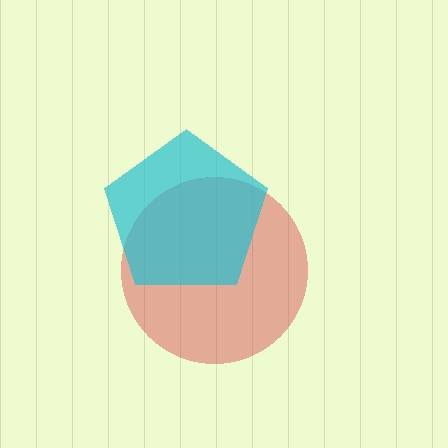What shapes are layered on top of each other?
The layered shapes are: a red circle, a cyan pentagon.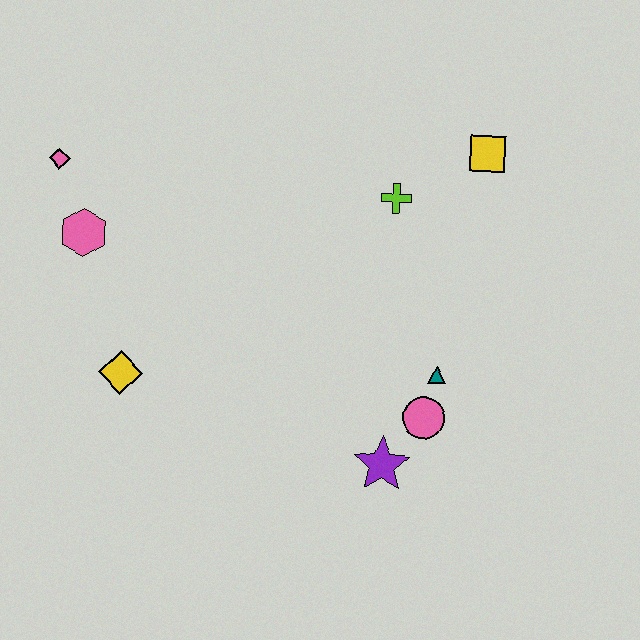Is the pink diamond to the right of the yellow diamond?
No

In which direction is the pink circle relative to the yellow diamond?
The pink circle is to the right of the yellow diamond.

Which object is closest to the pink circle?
The teal triangle is closest to the pink circle.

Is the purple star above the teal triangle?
No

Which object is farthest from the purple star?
The pink diamond is farthest from the purple star.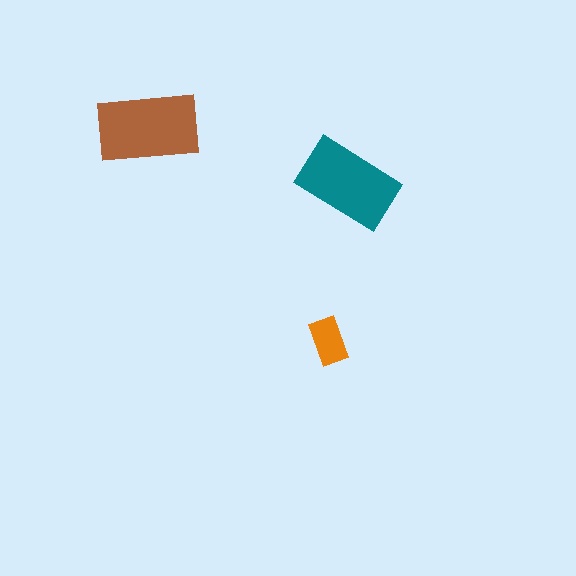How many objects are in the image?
There are 3 objects in the image.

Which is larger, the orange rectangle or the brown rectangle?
The brown one.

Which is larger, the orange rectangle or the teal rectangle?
The teal one.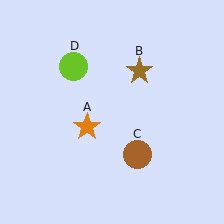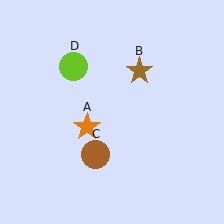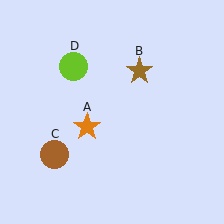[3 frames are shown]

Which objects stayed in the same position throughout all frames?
Orange star (object A) and brown star (object B) and lime circle (object D) remained stationary.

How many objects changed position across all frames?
1 object changed position: brown circle (object C).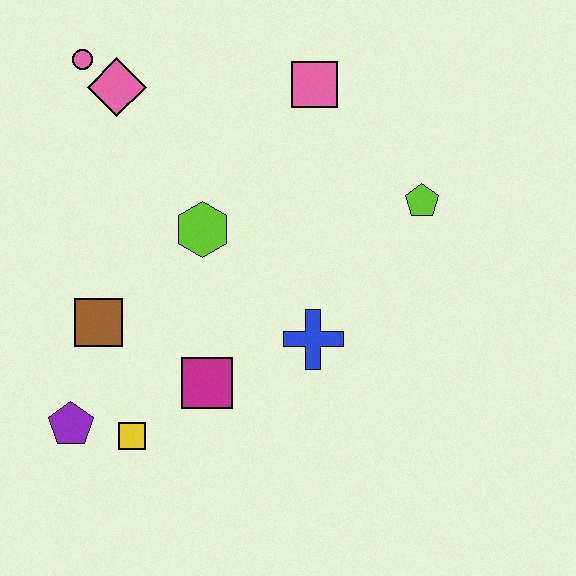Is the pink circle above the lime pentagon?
Yes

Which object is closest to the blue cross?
The magenta square is closest to the blue cross.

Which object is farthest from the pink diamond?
The yellow square is farthest from the pink diamond.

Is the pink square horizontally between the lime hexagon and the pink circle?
No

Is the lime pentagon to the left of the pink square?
No